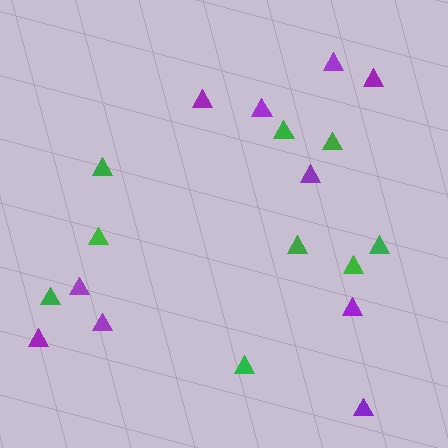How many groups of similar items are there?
There are 2 groups: one group of purple triangles (10) and one group of green triangles (9).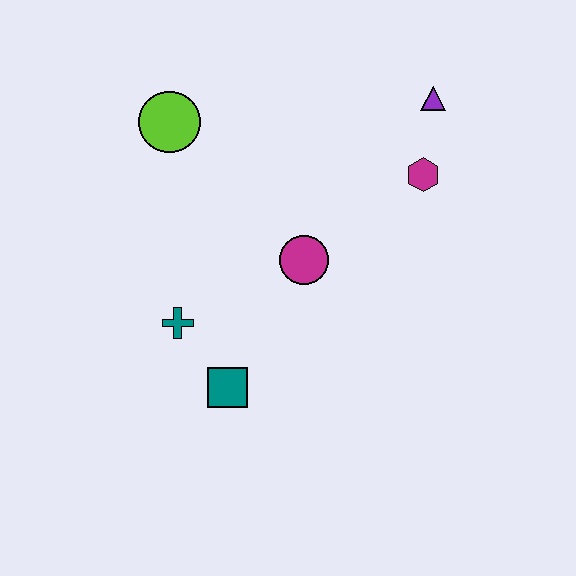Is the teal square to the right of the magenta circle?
No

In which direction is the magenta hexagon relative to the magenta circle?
The magenta hexagon is to the right of the magenta circle.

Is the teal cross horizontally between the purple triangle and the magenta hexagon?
No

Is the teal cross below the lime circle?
Yes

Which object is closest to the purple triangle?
The magenta hexagon is closest to the purple triangle.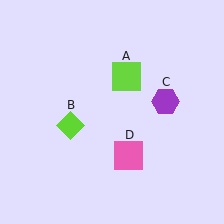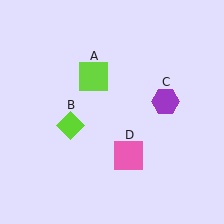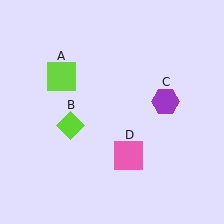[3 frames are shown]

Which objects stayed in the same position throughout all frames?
Lime diamond (object B) and purple hexagon (object C) and pink square (object D) remained stationary.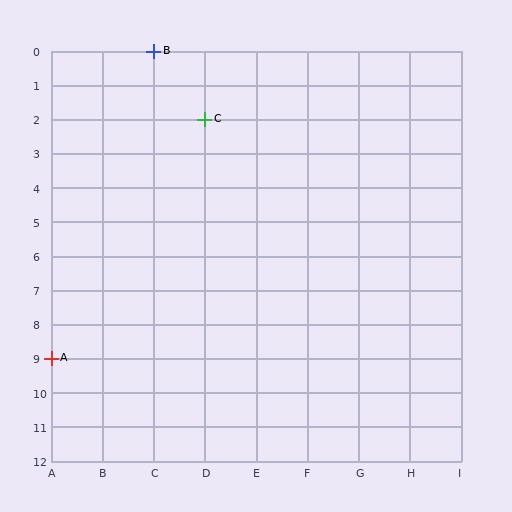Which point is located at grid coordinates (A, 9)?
Point A is at (A, 9).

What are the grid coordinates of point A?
Point A is at grid coordinates (A, 9).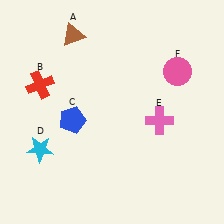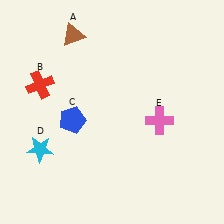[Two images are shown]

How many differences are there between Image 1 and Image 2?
There is 1 difference between the two images.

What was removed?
The pink circle (F) was removed in Image 2.